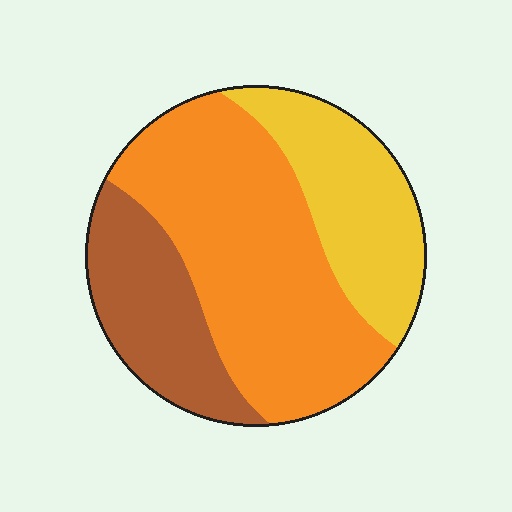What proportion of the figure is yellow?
Yellow takes up about one quarter (1/4) of the figure.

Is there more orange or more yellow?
Orange.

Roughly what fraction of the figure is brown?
Brown covers about 25% of the figure.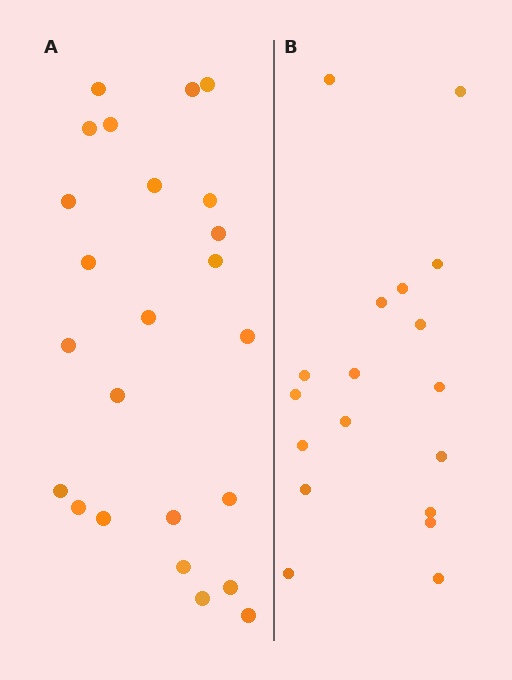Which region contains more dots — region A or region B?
Region A (the left region) has more dots.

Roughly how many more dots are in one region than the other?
Region A has about 6 more dots than region B.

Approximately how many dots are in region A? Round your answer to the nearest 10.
About 20 dots. (The exact count is 24, which rounds to 20.)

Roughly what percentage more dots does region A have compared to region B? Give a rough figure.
About 35% more.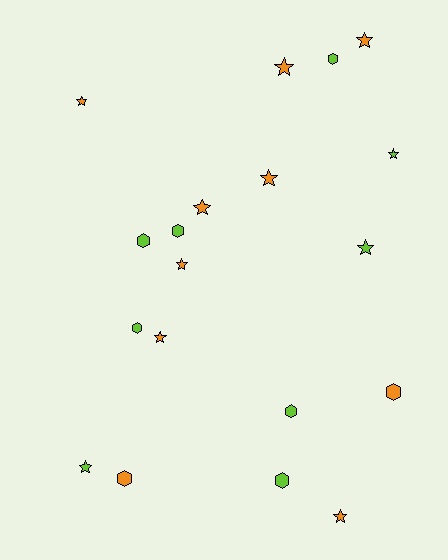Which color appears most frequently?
Orange, with 10 objects.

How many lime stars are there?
There are 3 lime stars.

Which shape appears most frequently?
Star, with 11 objects.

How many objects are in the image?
There are 19 objects.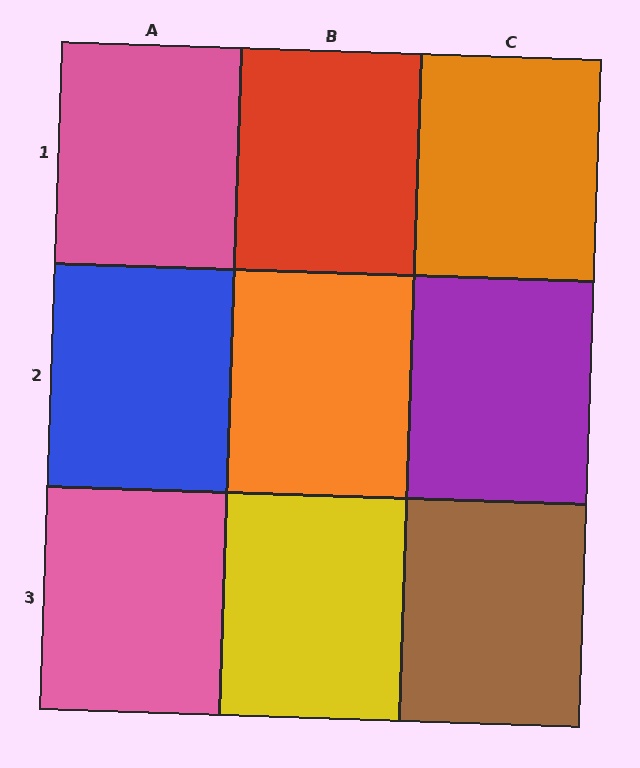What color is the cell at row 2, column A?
Blue.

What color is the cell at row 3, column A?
Pink.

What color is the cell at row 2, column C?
Purple.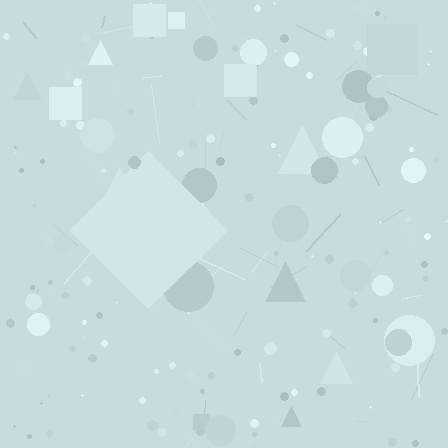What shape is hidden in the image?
A diamond is hidden in the image.